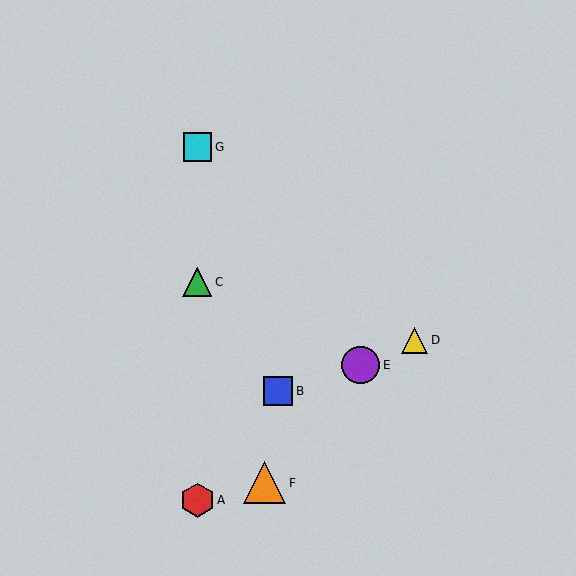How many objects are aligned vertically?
3 objects (A, C, G) are aligned vertically.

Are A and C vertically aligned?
Yes, both are at x≈197.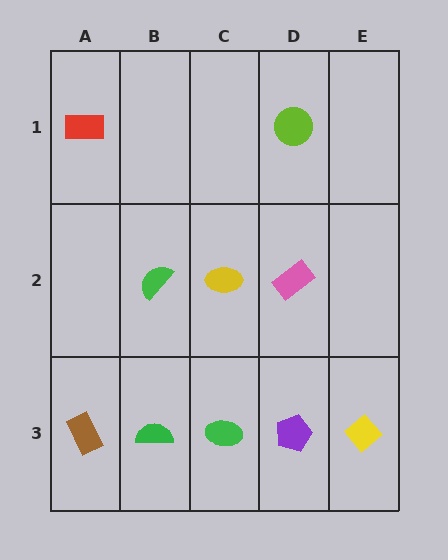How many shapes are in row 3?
5 shapes.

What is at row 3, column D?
A purple pentagon.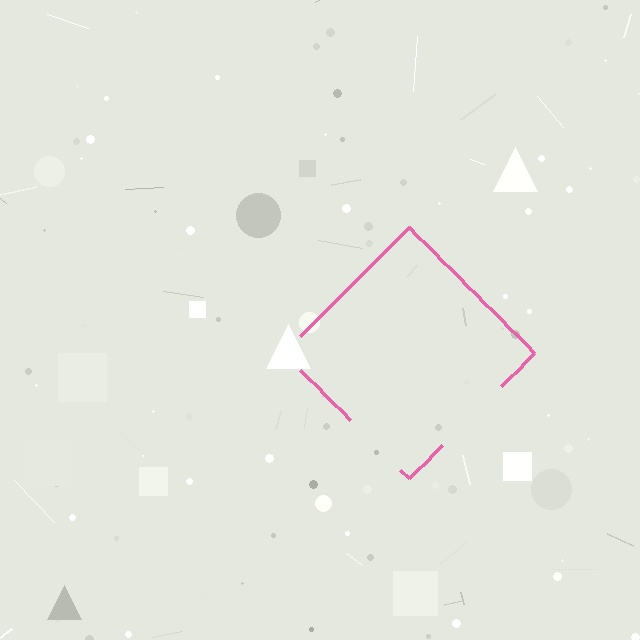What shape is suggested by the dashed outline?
The dashed outline suggests a diamond.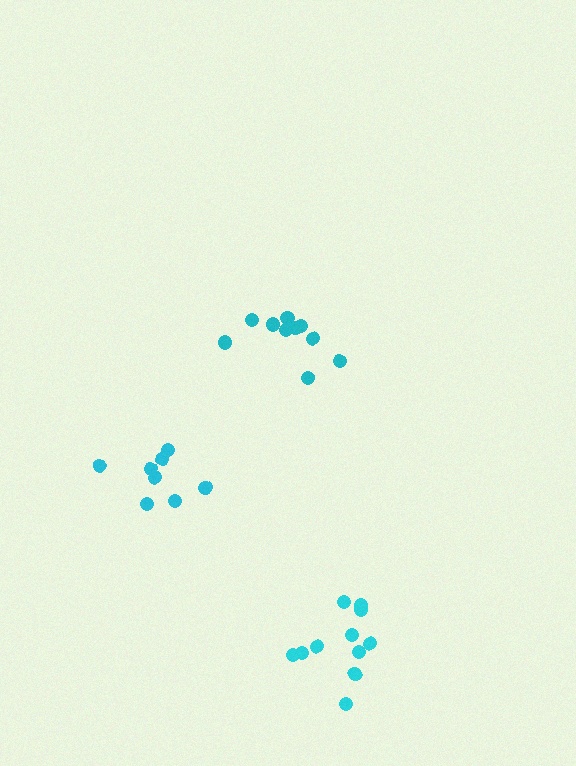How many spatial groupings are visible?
There are 3 spatial groupings.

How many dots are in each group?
Group 1: 10 dots, Group 2: 11 dots, Group 3: 8 dots (29 total).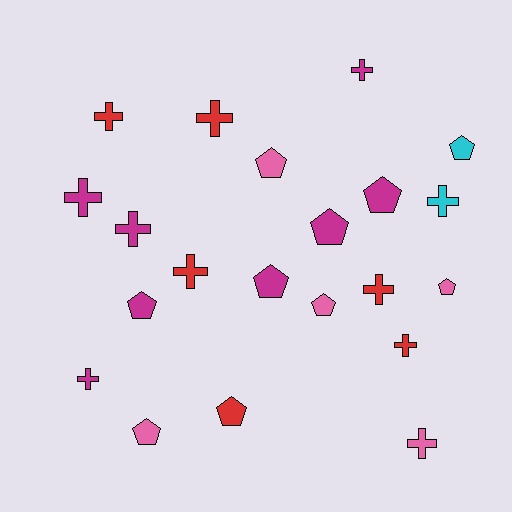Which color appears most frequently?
Magenta, with 8 objects.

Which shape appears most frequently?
Cross, with 11 objects.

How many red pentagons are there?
There is 1 red pentagon.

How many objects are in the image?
There are 21 objects.